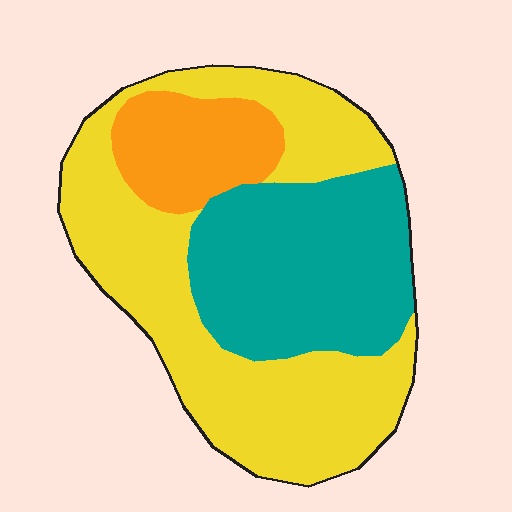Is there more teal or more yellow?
Yellow.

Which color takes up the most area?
Yellow, at roughly 50%.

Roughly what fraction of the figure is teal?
Teal covers roughly 35% of the figure.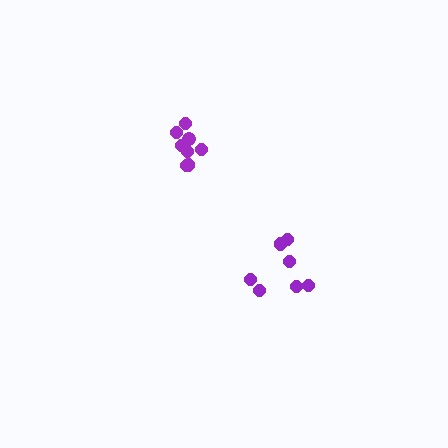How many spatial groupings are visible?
There are 2 spatial groupings.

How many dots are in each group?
Group 1: 7 dots, Group 2: 8 dots (15 total).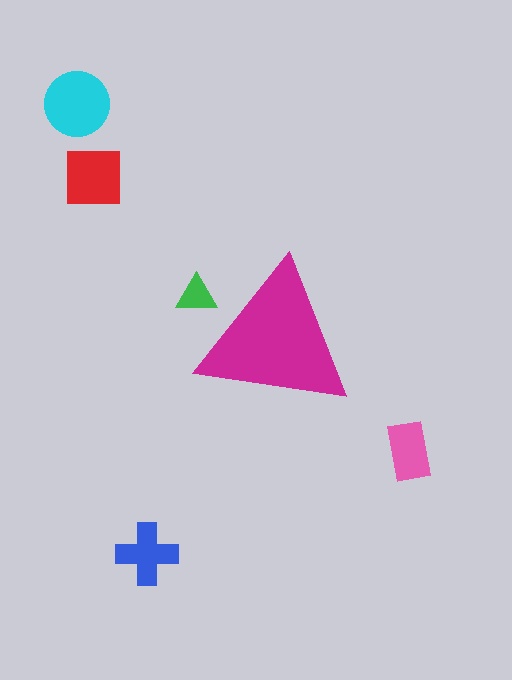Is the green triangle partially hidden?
Yes, the green triangle is partially hidden behind the magenta triangle.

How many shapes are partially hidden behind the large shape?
1 shape is partially hidden.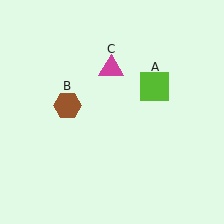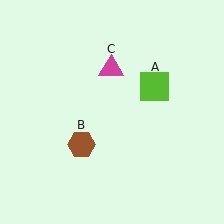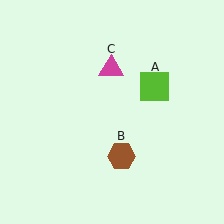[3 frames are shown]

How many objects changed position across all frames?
1 object changed position: brown hexagon (object B).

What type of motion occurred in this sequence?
The brown hexagon (object B) rotated counterclockwise around the center of the scene.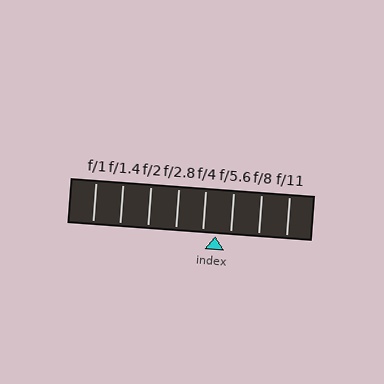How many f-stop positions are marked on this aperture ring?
There are 8 f-stop positions marked.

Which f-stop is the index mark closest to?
The index mark is closest to f/4.